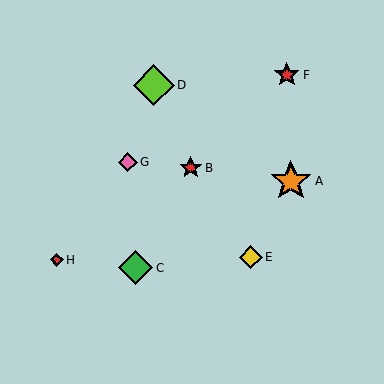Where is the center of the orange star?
The center of the orange star is at (291, 181).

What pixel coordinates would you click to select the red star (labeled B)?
Click at (191, 168) to select the red star B.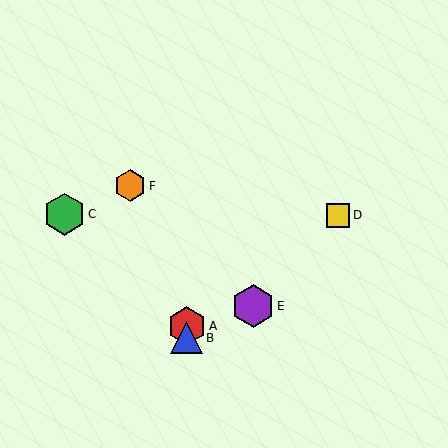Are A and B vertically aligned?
Yes, both are at x≈187.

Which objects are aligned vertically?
Objects A, B are aligned vertically.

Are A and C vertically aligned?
No, A is at x≈187 and C is at x≈64.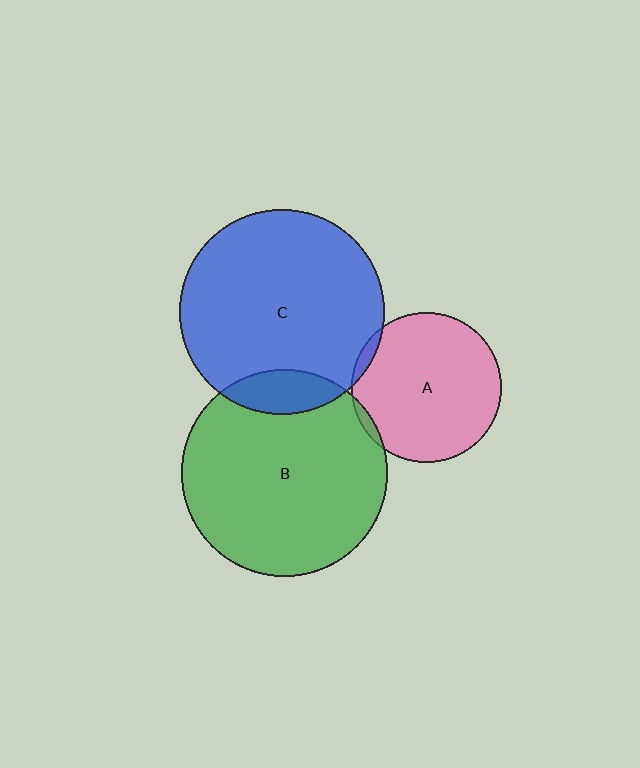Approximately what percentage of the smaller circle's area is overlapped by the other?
Approximately 5%.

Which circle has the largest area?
Circle B (green).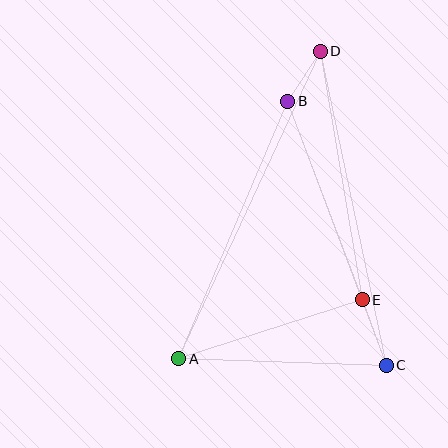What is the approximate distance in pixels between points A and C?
The distance between A and C is approximately 208 pixels.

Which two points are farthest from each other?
Points A and D are farthest from each other.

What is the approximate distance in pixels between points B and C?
The distance between B and C is approximately 282 pixels.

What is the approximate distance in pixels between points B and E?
The distance between B and E is approximately 212 pixels.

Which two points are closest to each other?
Points B and D are closest to each other.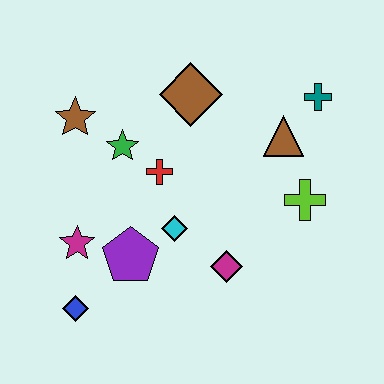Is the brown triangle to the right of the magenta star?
Yes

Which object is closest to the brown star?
The green star is closest to the brown star.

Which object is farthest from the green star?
The teal cross is farthest from the green star.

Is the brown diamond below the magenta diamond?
No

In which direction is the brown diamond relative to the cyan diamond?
The brown diamond is above the cyan diamond.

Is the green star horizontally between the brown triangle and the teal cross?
No